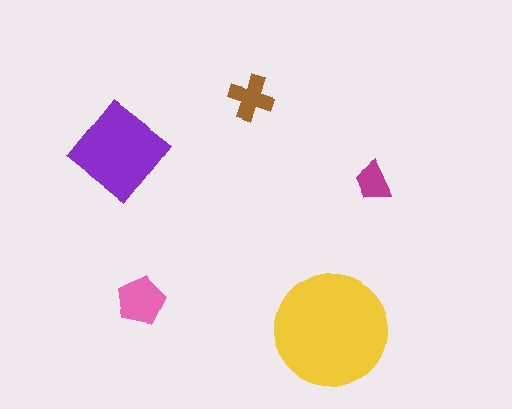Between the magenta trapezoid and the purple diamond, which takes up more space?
The purple diamond.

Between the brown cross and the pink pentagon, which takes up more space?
The pink pentagon.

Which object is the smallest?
The magenta trapezoid.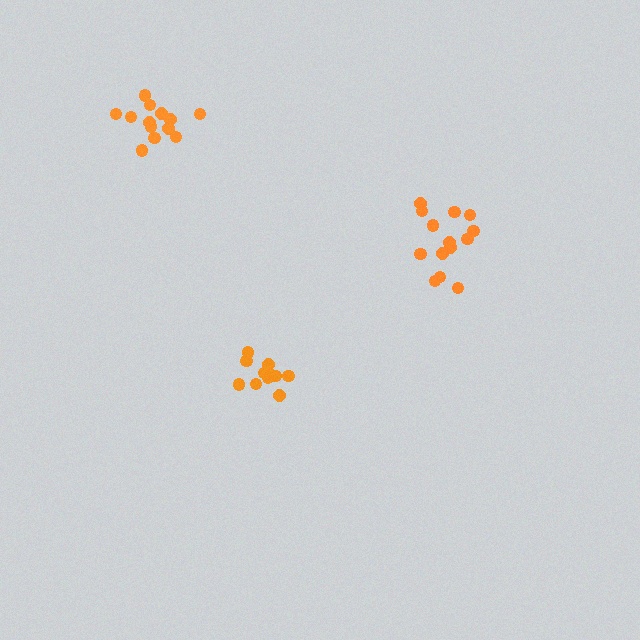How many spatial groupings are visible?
There are 3 spatial groupings.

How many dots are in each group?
Group 1: 11 dots, Group 2: 13 dots, Group 3: 14 dots (38 total).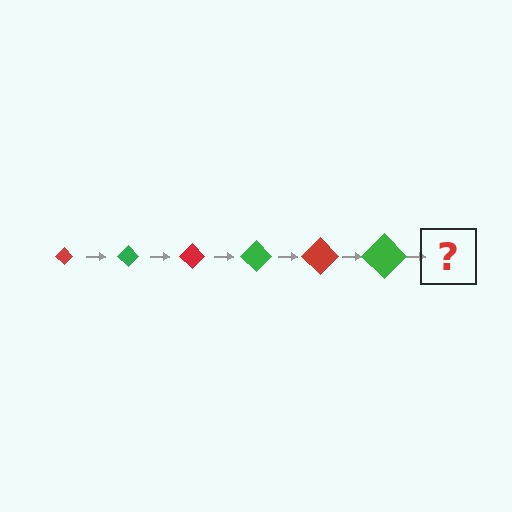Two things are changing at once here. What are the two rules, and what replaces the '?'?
The two rules are that the diamond grows larger each step and the color cycles through red and green. The '?' should be a red diamond, larger than the previous one.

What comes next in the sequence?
The next element should be a red diamond, larger than the previous one.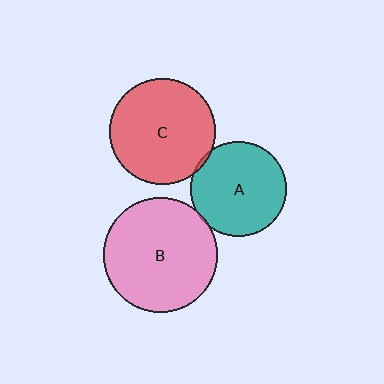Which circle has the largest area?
Circle B (pink).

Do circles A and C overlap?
Yes.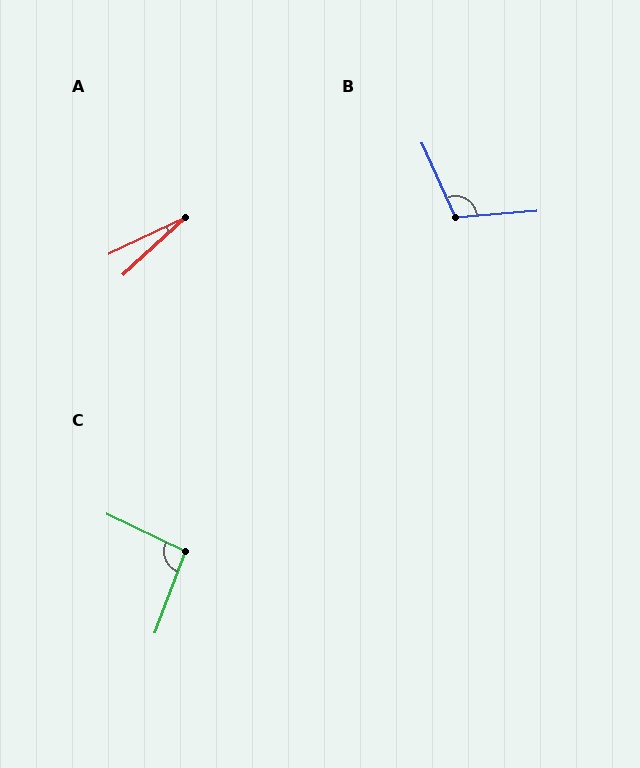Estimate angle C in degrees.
Approximately 95 degrees.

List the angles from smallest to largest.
A (17°), C (95°), B (110°).